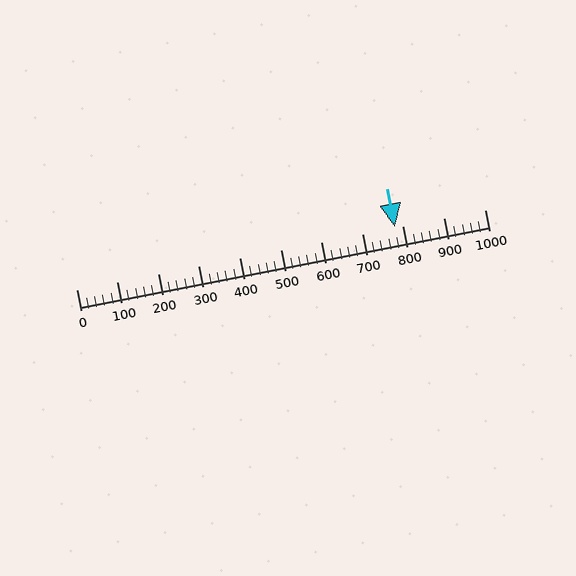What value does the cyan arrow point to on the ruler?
The cyan arrow points to approximately 781.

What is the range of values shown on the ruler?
The ruler shows values from 0 to 1000.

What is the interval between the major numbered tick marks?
The major tick marks are spaced 100 units apart.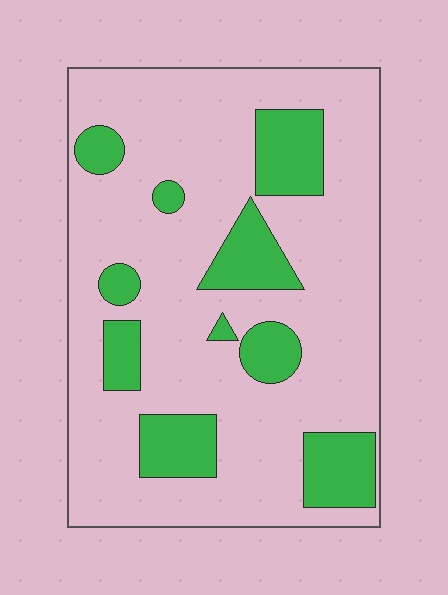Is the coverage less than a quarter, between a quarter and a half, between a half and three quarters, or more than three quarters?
Less than a quarter.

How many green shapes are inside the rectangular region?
10.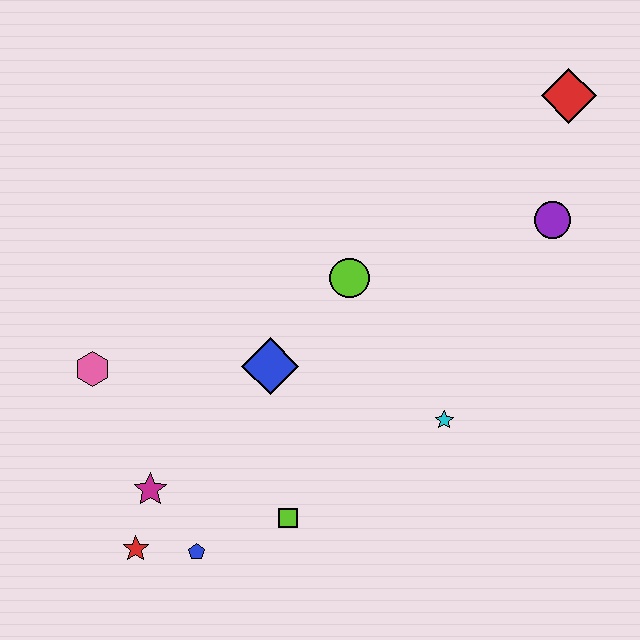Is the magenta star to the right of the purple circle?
No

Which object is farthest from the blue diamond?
The red diamond is farthest from the blue diamond.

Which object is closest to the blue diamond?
The lime circle is closest to the blue diamond.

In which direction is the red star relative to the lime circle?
The red star is below the lime circle.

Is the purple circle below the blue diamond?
No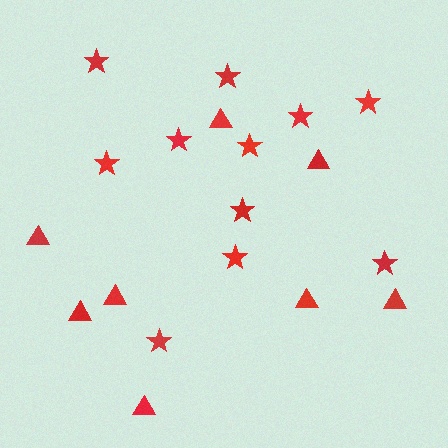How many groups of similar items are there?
There are 2 groups: one group of stars (11) and one group of triangles (8).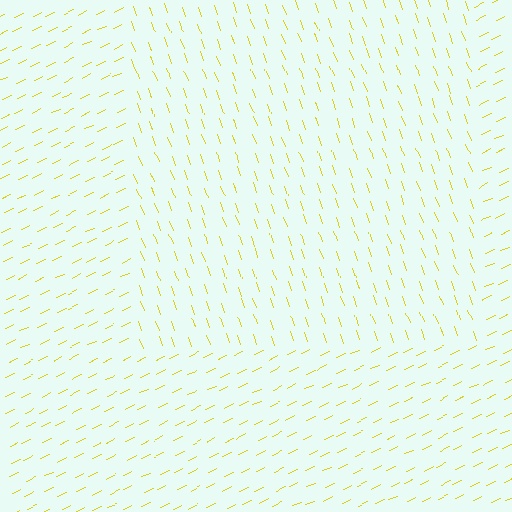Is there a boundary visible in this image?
Yes, there is a texture boundary formed by a change in line orientation.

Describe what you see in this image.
The image is filled with small yellow line segments. A rectangle region in the image has lines oriented differently from the surrounding lines, creating a visible texture boundary.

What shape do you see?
I see a rectangle.